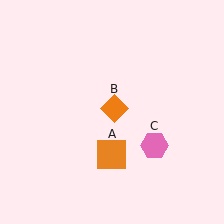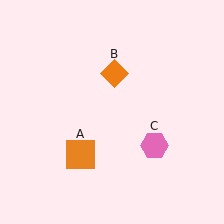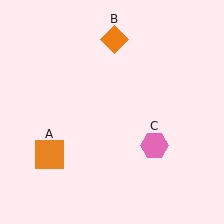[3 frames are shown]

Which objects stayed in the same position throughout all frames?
Pink hexagon (object C) remained stationary.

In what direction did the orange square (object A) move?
The orange square (object A) moved left.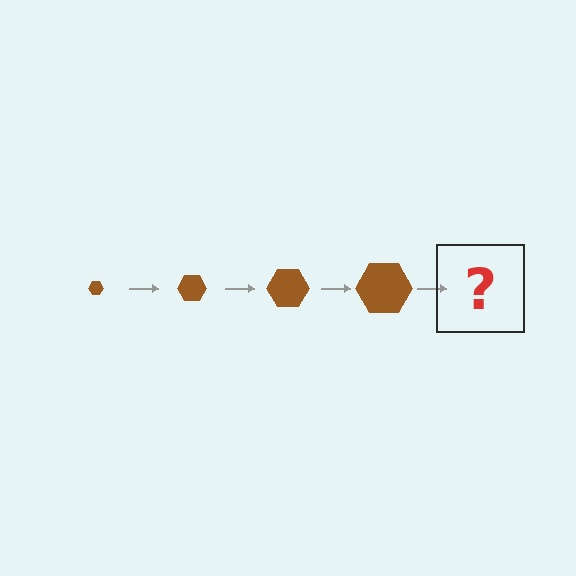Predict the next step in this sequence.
The next step is a brown hexagon, larger than the previous one.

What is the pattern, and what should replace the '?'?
The pattern is that the hexagon gets progressively larger each step. The '?' should be a brown hexagon, larger than the previous one.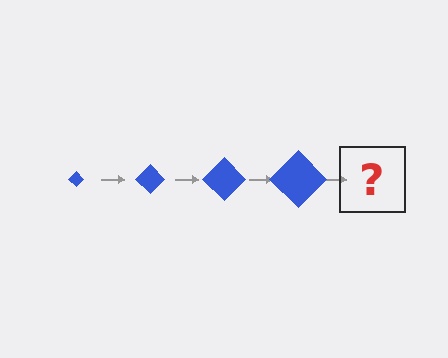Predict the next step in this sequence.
The next step is a blue diamond, larger than the previous one.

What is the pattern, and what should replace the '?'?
The pattern is that the diamond gets progressively larger each step. The '?' should be a blue diamond, larger than the previous one.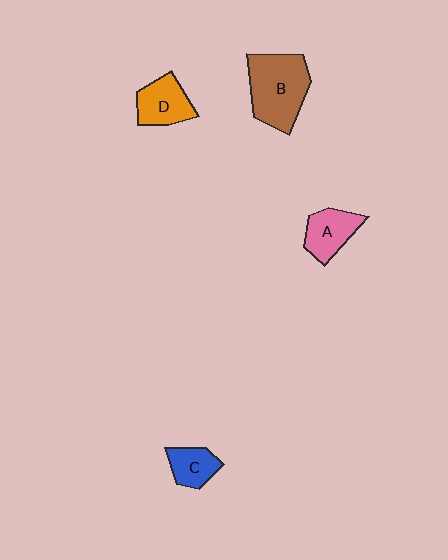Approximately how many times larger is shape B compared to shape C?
Approximately 2.2 times.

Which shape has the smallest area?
Shape C (blue).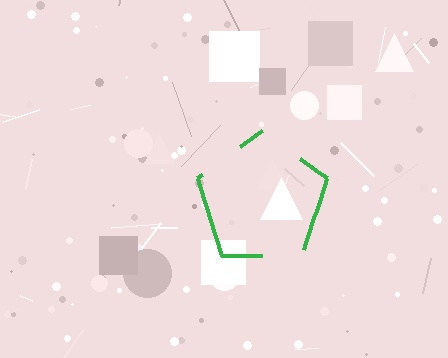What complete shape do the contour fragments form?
The contour fragments form a pentagon.